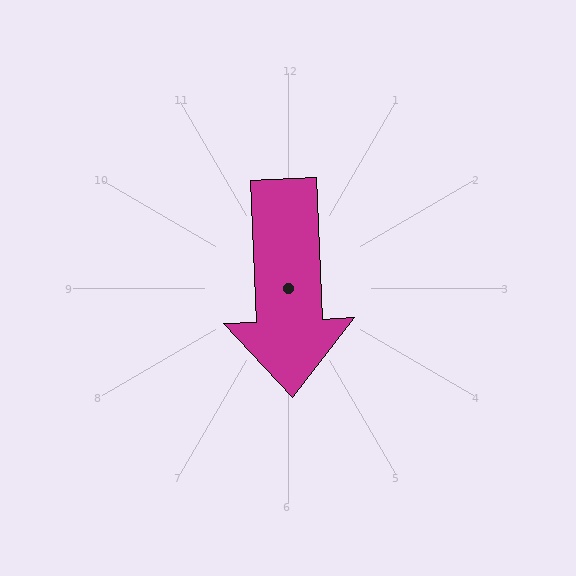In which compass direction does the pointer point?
South.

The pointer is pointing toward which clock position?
Roughly 6 o'clock.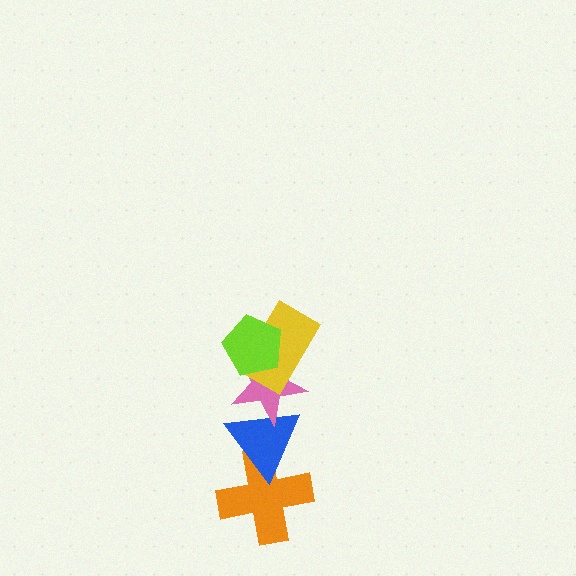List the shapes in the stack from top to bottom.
From top to bottom: the lime pentagon, the yellow rectangle, the pink star, the blue triangle, the orange cross.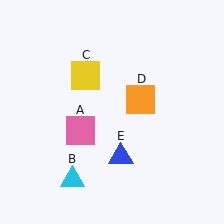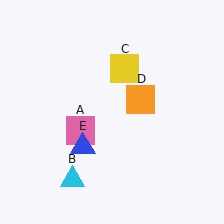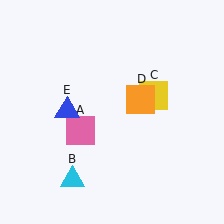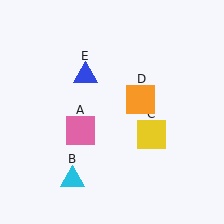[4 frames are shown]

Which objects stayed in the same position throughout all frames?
Pink square (object A) and cyan triangle (object B) and orange square (object D) remained stationary.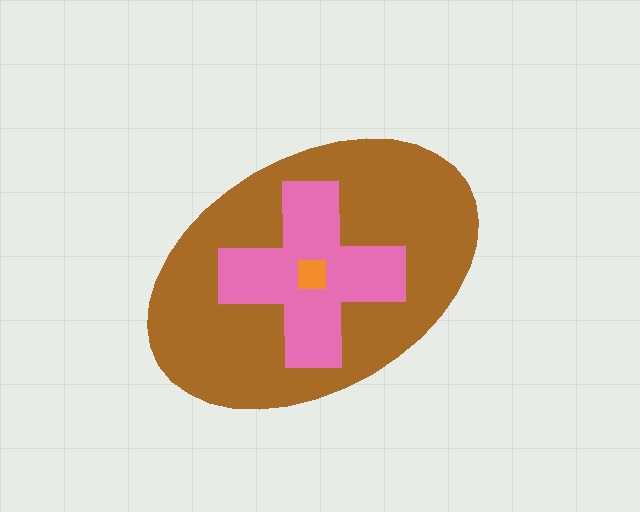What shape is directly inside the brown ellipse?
The pink cross.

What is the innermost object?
The orange square.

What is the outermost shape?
The brown ellipse.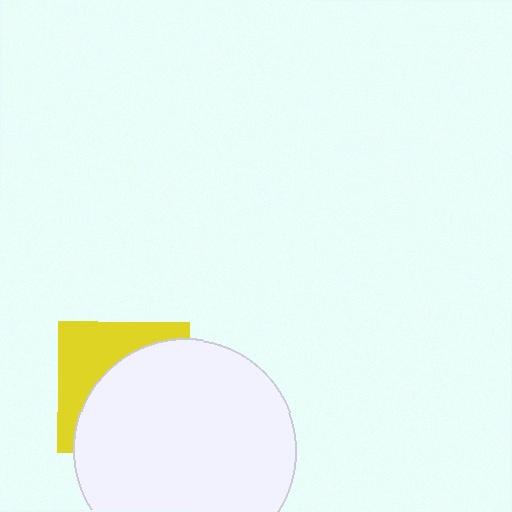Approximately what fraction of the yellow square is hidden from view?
Roughly 62% of the yellow square is hidden behind the white circle.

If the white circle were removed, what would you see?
You would see the complete yellow square.